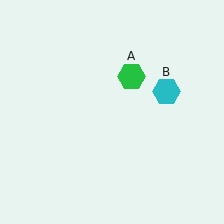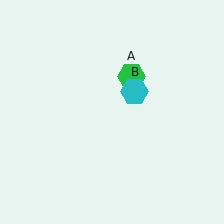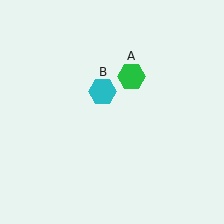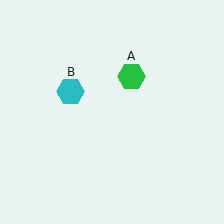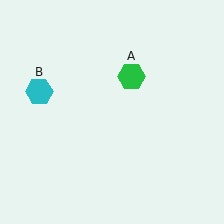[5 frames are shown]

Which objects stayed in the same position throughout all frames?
Green hexagon (object A) remained stationary.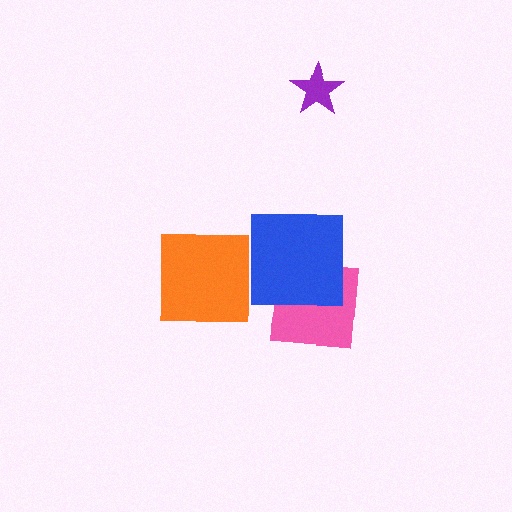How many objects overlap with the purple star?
0 objects overlap with the purple star.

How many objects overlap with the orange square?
0 objects overlap with the orange square.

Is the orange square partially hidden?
No, no other shape covers it.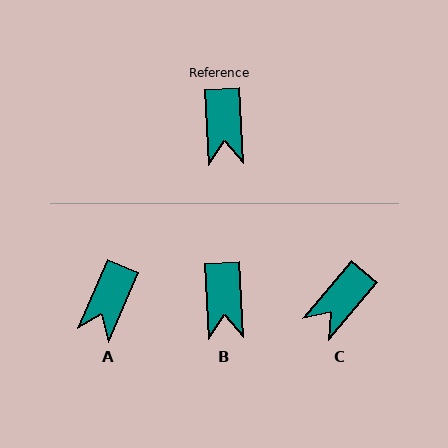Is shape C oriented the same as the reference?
No, it is off by about 44 degrees.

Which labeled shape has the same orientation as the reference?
B.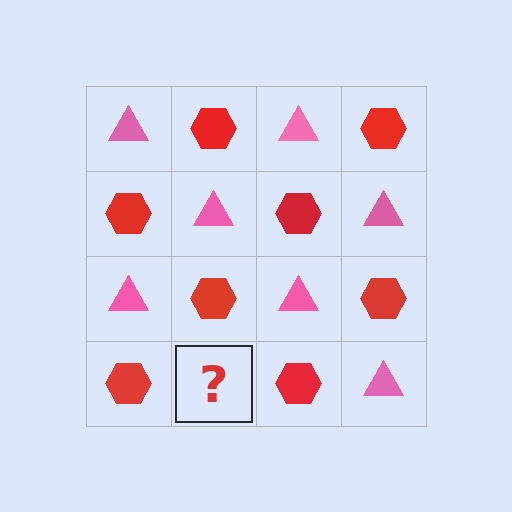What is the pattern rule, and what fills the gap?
The rule is that it alternates pink triangle and red hexagon in a checkerboard pattern. The gap should be filled with a pink triangle.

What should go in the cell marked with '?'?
The missing cell should contain a pink triangle.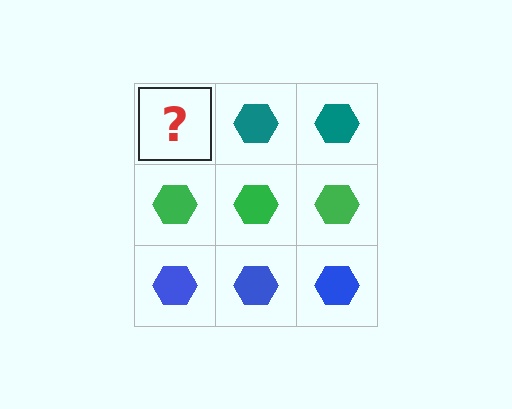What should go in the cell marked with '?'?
The missing cell should contain a teal hexagon.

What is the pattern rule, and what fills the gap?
The rule is that each row has a consistent color. The gap should be filled with a teal hexagon.